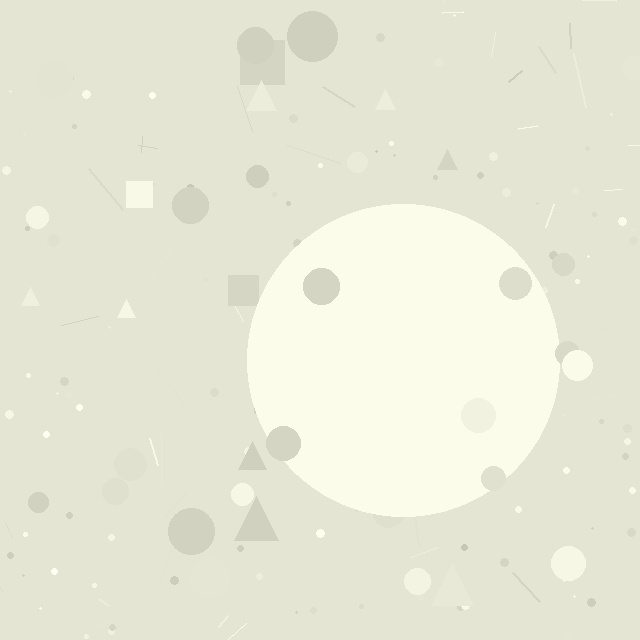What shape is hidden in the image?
A circle is hidden in the image.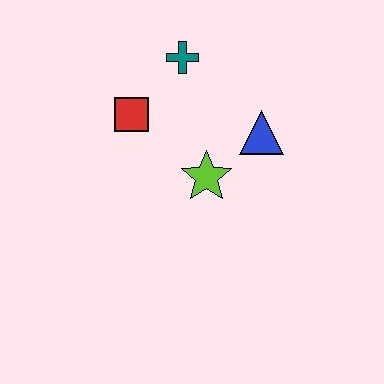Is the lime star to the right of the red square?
Yes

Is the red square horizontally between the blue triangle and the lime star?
No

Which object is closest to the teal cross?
The red square is closest to the teal cross.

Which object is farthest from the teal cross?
The lime star is farthest from the teal cross.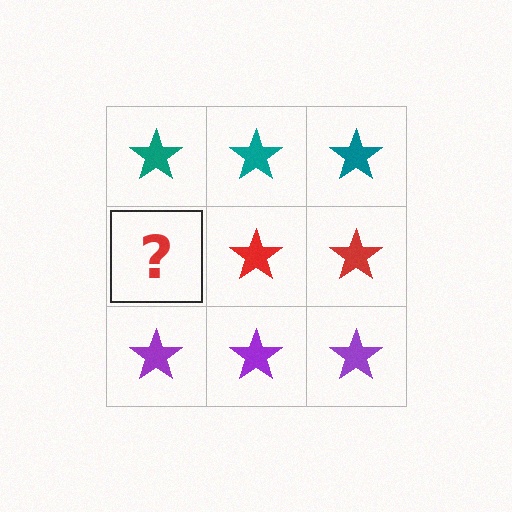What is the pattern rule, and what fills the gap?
The rule is that each row has a consistent color. The gap should be filled with a red star.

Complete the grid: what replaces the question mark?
The question mark should be replaced with a red star.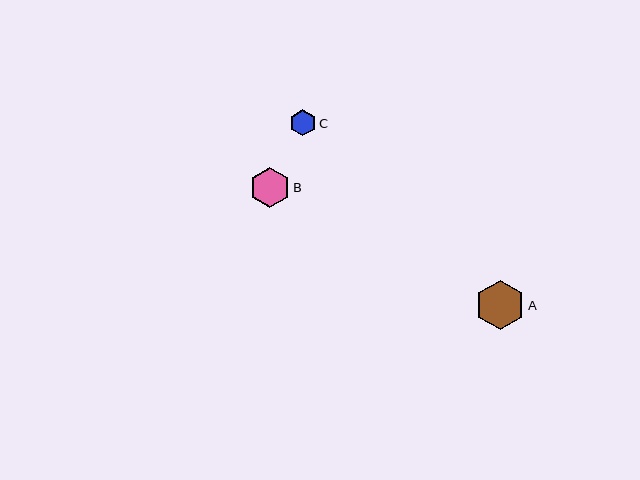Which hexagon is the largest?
Hexagon A is the largest with a size of approximately 49 pixels.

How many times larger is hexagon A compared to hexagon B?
Hexagon A is approximately 1.2 times the size of hexagon B.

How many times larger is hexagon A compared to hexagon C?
Hexagon A is approximately 1.9 times the size of hexagon C.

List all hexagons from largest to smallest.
From largest to smallest: A, B, C.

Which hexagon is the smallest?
Hexagon C is the smallest with a size of approximately 26 pixels.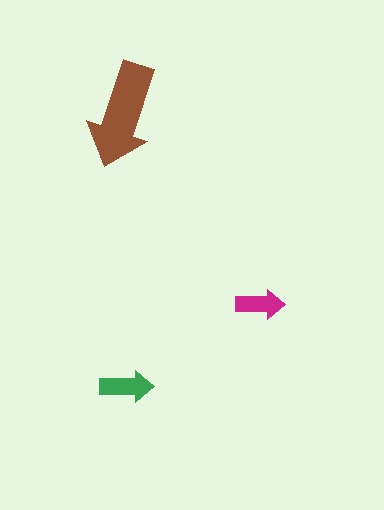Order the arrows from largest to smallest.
the brown one, the green one, the magenta one.